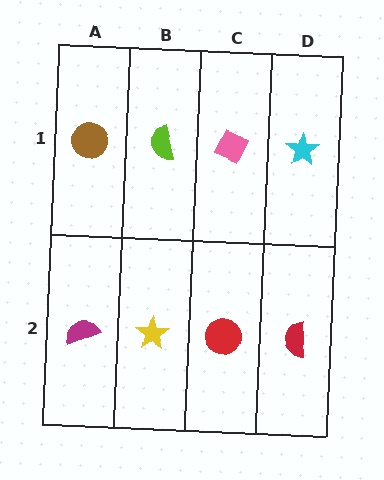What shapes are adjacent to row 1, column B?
A yellow star (row 2, column B), a brown circle (row 1, column A), a pink diamond (row 1, column C).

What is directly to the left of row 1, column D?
A pink diamond.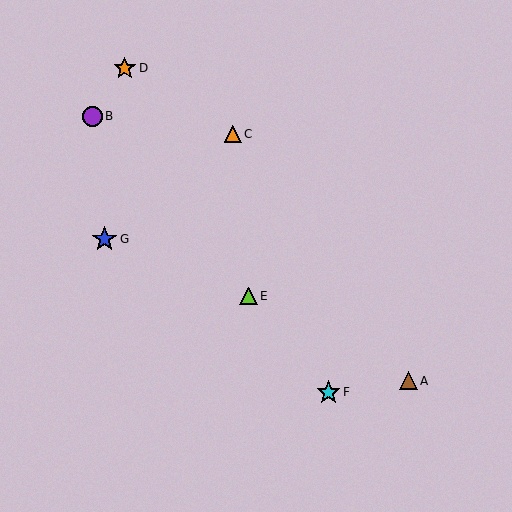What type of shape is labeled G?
Shape G is a blue star.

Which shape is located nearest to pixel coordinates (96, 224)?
The blue star (labeled G) at (105, 239) is nearest to that location.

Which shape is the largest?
The blue star (labeled G) is the largest.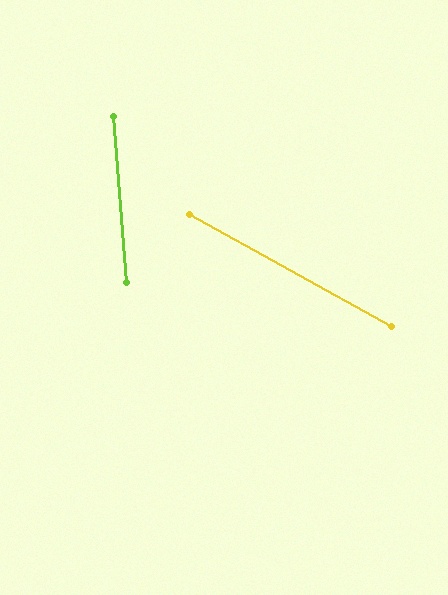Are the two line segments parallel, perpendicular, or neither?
Neither parallel nor perpendicular — they differ by about 57°.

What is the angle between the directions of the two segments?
Approximately 57 degrees.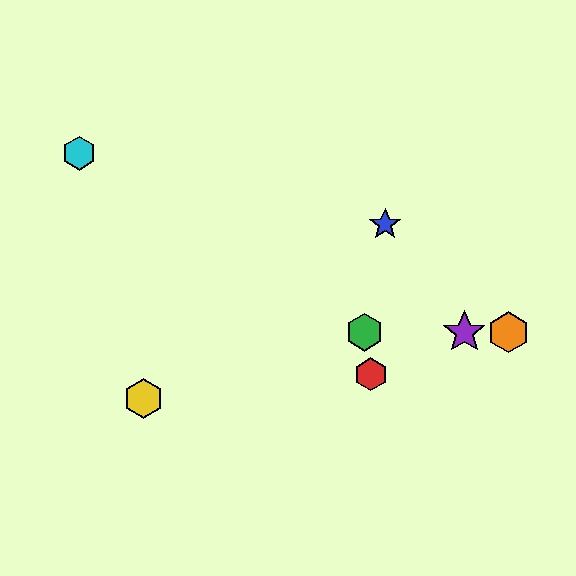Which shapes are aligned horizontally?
The green hexagon, the purple star, the orange hexagon are aligned horizontally.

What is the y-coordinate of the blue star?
The blue star is at y≈224.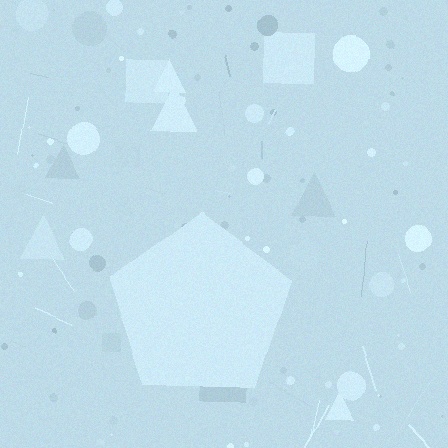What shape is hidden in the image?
A pentagon is hidden in the image.